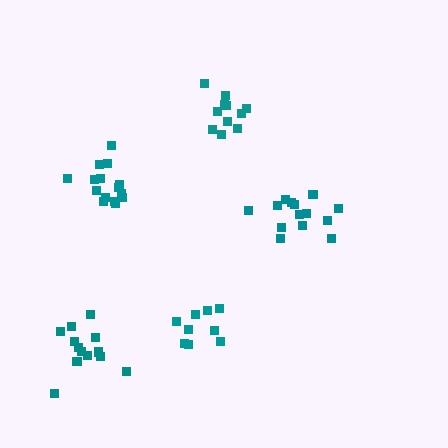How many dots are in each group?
Group 1: 11 dots, Group 2: 9 dots, Group 3: 15 dots, Group 4: 14 dots, Group 5: 15 dots (64 total).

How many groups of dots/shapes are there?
There are 5 groups.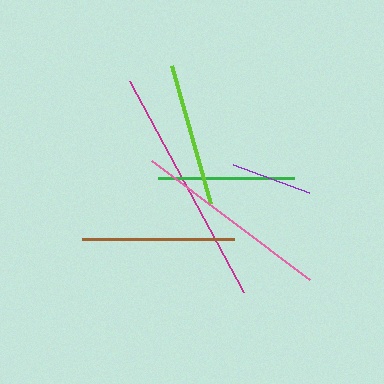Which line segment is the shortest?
The purple line is the shortest at approximately 81 pixels.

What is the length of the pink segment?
The pink segment is approximately 198 pixels long.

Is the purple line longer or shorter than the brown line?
The brown line is longer than the purple line.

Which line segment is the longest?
The magenta line is the longest at approximately 240 pixels.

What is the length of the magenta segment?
The magenta segment is approximately 240 pixels long.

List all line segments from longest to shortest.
From longest to shortest: magenta, pink, brown, lime, green, purple.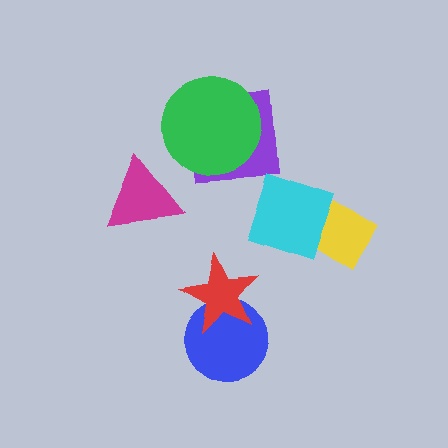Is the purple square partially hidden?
Yes, it is partially covered by another shape.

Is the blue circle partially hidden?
Yes, it is partially covered by another shape.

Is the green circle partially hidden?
No, no other shape covers it.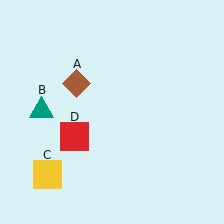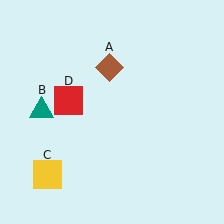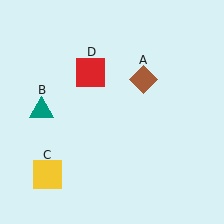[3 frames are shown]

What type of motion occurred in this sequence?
The brown diamond (object A), red square (object D) rotated clockwise around the center of the scene.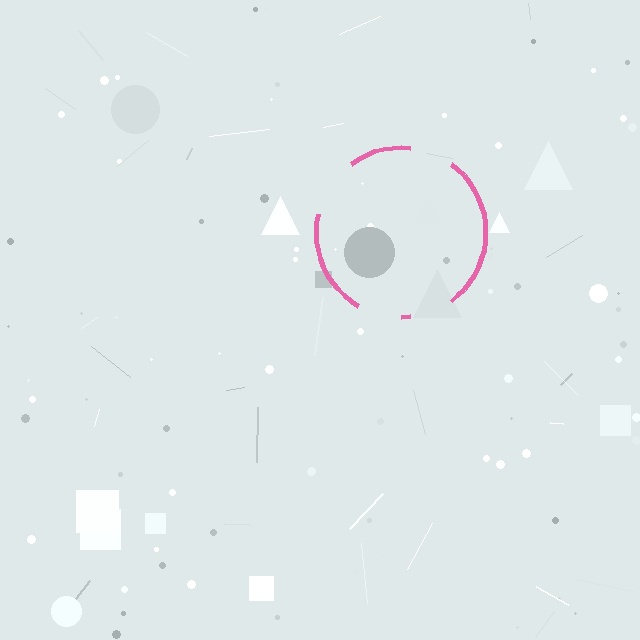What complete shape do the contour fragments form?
The contour fragments form a circle.